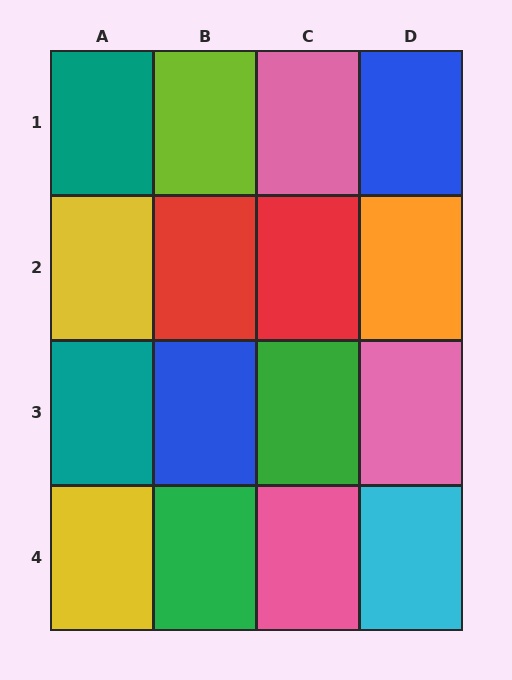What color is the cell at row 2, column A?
Yellow.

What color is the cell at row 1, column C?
Pink.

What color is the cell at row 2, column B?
Red.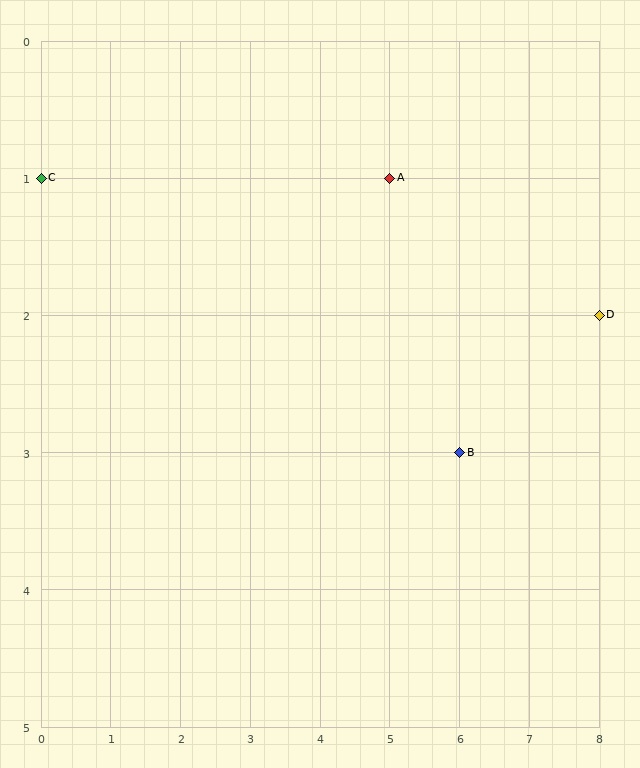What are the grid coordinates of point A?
Point A is at grid coordinates (5, 1).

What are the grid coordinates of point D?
Point D is at grid coordinates (8, 2).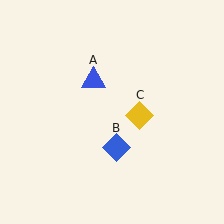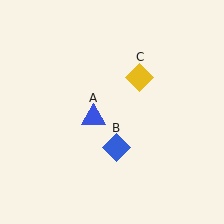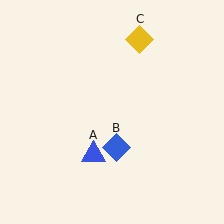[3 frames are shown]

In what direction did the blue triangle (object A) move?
The blue triangle (object A) moved down.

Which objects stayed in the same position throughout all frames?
Blue diamond (object B) remained stationary.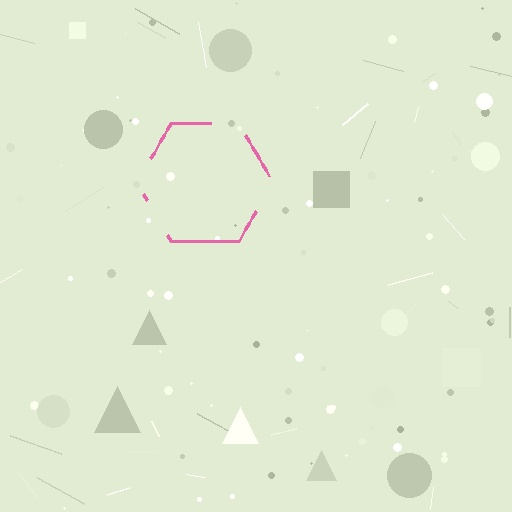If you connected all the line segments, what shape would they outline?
They would outline a hexagon.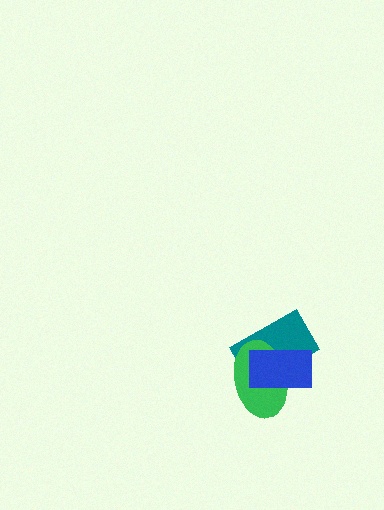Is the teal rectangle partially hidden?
Yes, it is partially covered by another shape.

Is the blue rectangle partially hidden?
No, no other shape covers it.